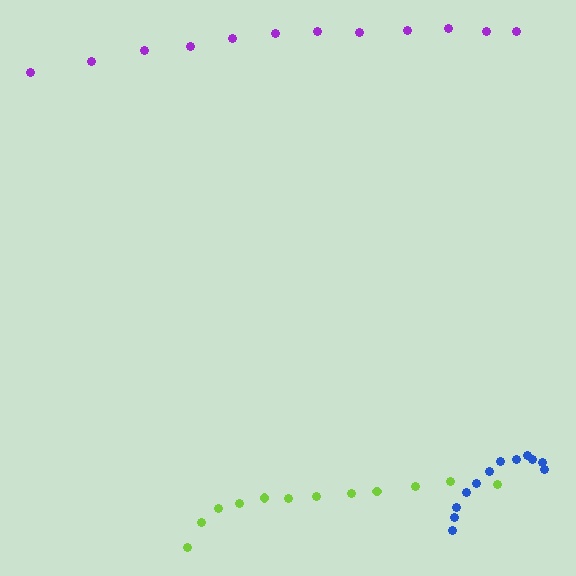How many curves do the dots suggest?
There are 3 distinct paths.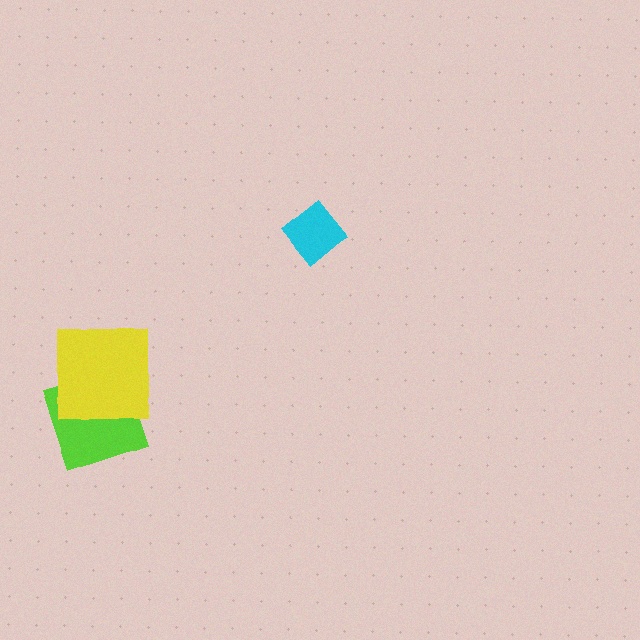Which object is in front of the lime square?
The yellow square is in front of the lime square.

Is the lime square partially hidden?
Yes, it is partially covered by another shape.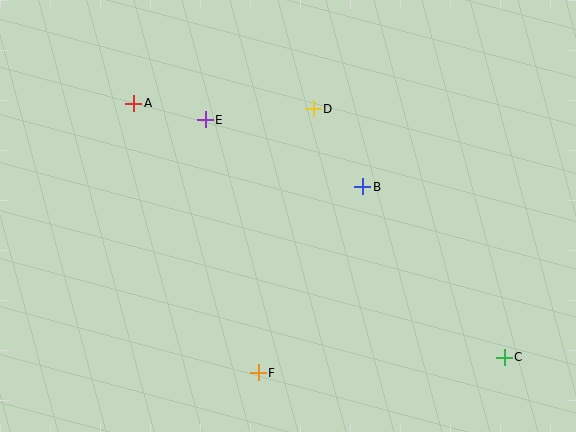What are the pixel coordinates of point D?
Point D is at (313, 109).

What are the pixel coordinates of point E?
Point E is at (205, 120).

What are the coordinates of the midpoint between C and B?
The midpoint between C and B is at (433, 272).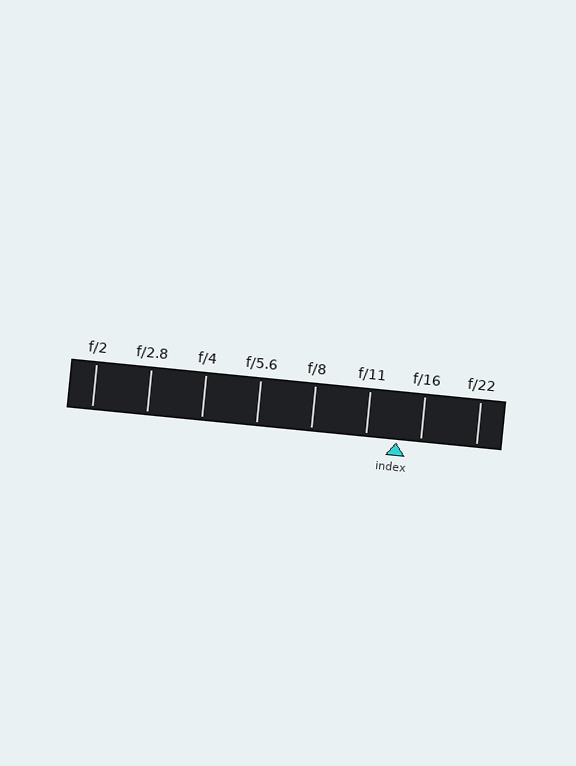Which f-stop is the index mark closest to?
The index mark is closest to f/16.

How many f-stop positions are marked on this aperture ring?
There are 8 f-stop positions marked.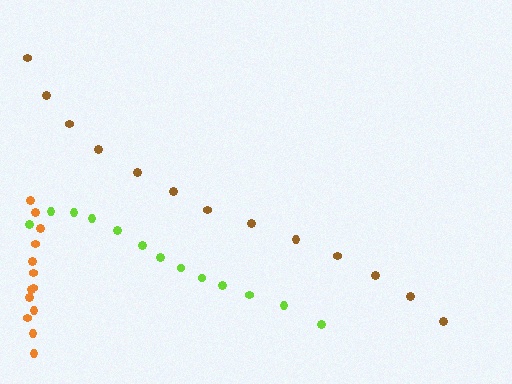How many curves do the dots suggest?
There are 3 distinct paths.